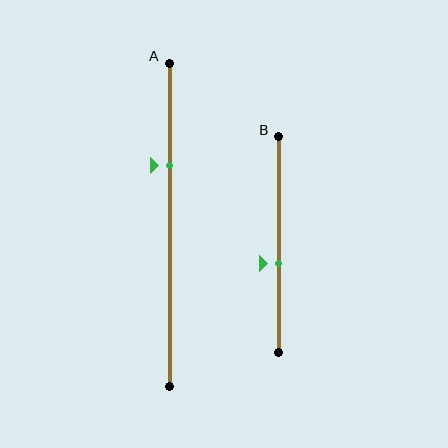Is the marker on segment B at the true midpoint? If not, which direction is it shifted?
No, the marker on segment B is shifted downward by about 9% of the segment length.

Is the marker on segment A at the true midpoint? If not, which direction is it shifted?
No, the marker on segment A is shifted upward by about 18% of the segment length.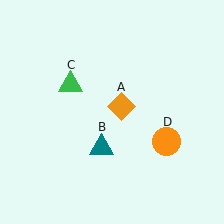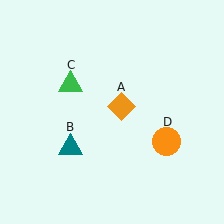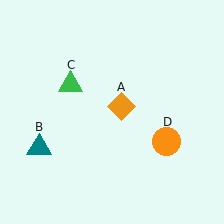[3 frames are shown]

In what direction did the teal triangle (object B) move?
The teal triangle (object B) moved left.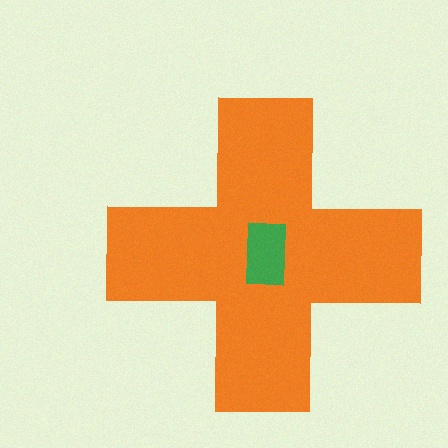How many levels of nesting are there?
2.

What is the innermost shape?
The green rectangle.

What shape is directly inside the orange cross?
The green rectangle.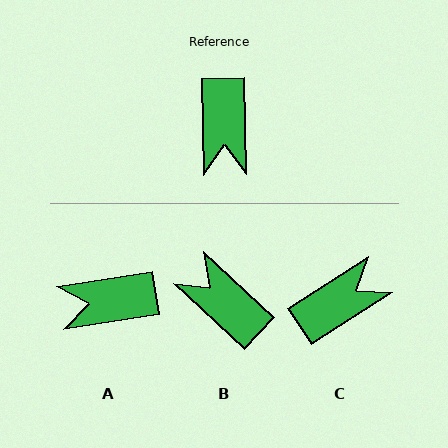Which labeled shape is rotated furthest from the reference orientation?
B, about 134 degrees away.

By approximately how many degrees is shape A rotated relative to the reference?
Approximately 82 degrees clockwise.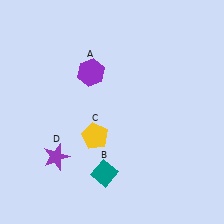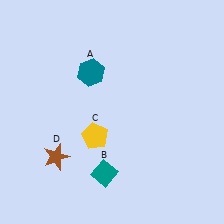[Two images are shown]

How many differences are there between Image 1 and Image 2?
There are 2 differences between the two images.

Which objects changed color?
A changed from purple to teal. D changed from purple to brown.